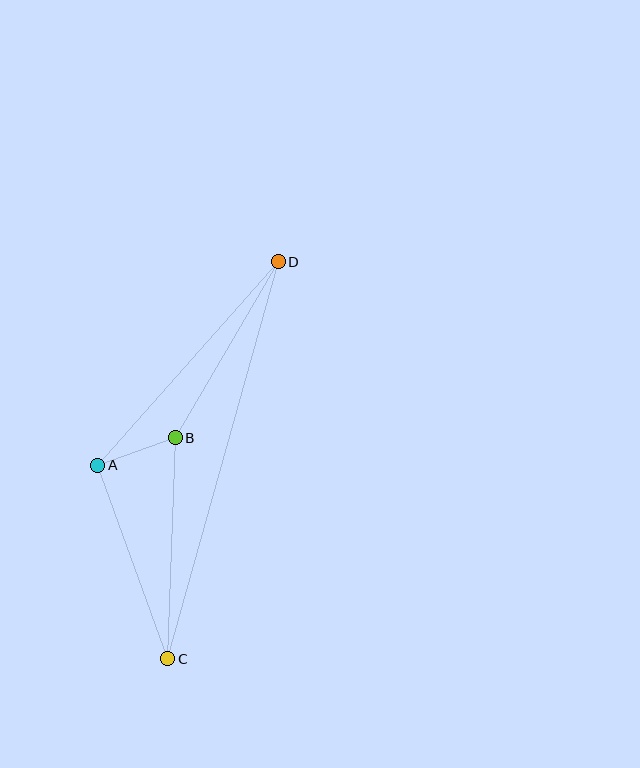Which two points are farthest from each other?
Points C and D are farthest from each other.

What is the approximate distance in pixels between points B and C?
The distance between B and C is approximately 221 pixels.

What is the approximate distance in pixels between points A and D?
The distance between A and D is approximately 272 pixels.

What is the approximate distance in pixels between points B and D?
The distance between B and D is approximately 204 pixels.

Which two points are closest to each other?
Points A and B are closest to each other.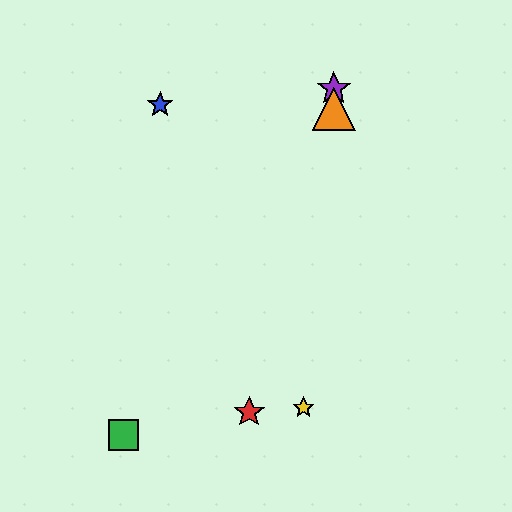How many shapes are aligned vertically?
2 shapes (the purple star, the orange triangle) are aligned vertically.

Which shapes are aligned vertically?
The purple star, the orange triangle are aligned vertically.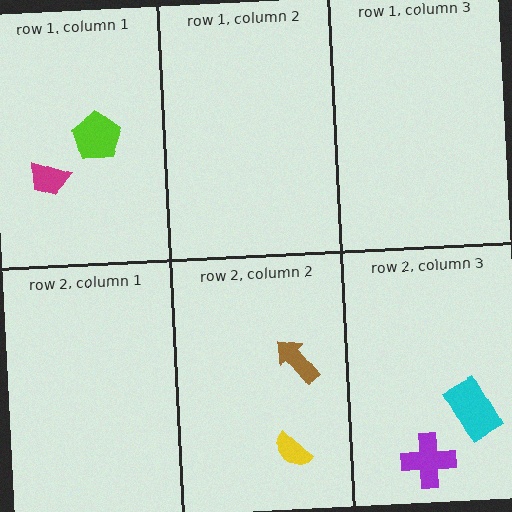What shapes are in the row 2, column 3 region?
The purple cross, the cyan rectangle.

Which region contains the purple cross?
The row 2, column 3 region.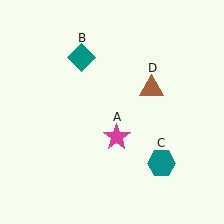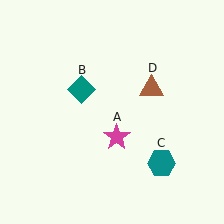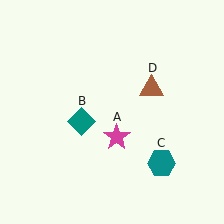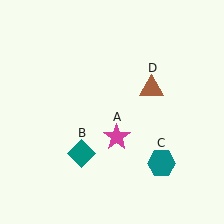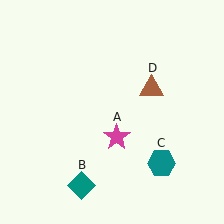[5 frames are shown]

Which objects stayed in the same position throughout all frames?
Magenta star (object A) and teal hexagon (object C) and brown triangle (object D) remained stationary.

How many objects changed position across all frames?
1 object changed position: teal diamond (object B).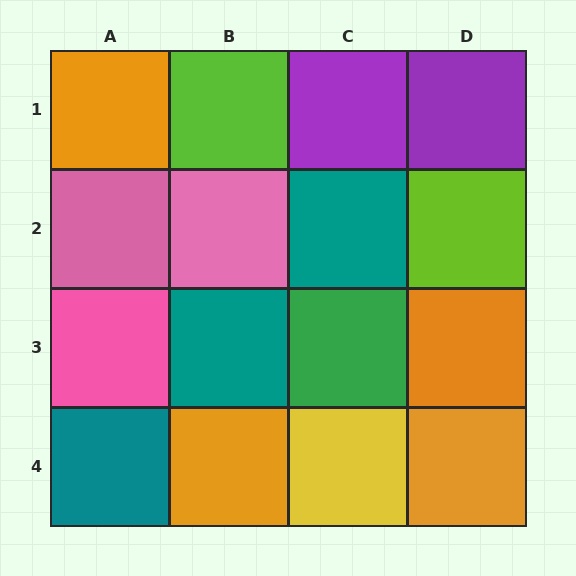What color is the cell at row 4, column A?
Teal.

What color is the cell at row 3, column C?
Green.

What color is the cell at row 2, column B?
Pink.